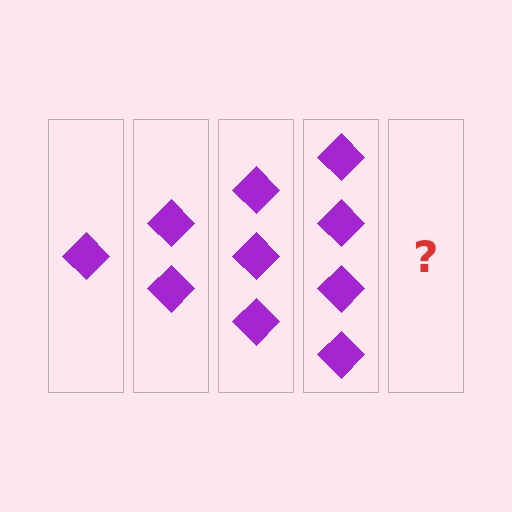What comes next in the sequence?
The next element should be 5 diamonds.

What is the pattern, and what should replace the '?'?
The pattern is that each step adds one more diamond. The '?' should be 5 diamonds.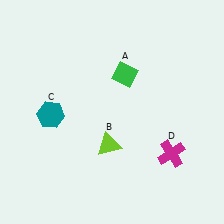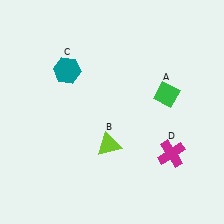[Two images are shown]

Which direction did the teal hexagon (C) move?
The teal hexagon (C) moved up.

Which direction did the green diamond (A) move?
The green diamond (A) moved right.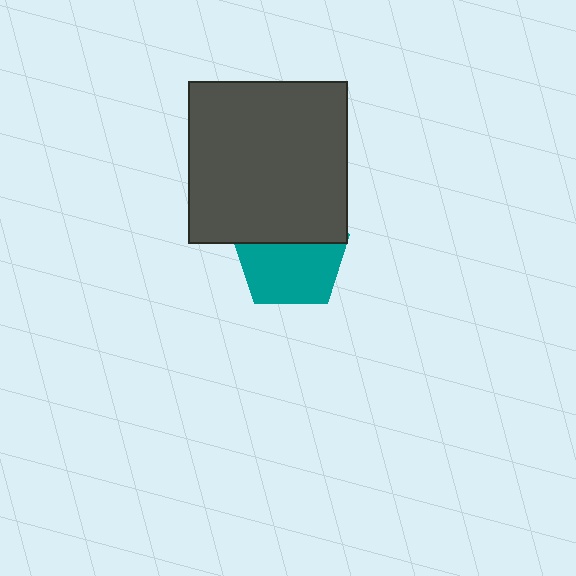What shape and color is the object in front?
The object in front is a dark gray rectangle.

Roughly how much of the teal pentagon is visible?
About half of it is visible (roughly 61%).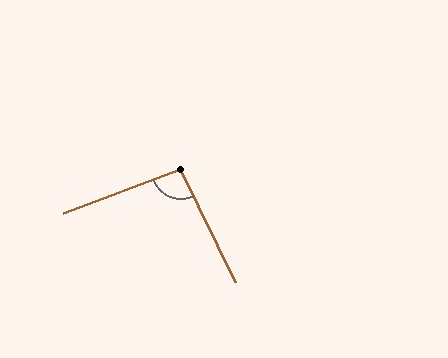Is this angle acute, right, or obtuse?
It is obtuse.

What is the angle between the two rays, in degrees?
Approximately 95 degrees.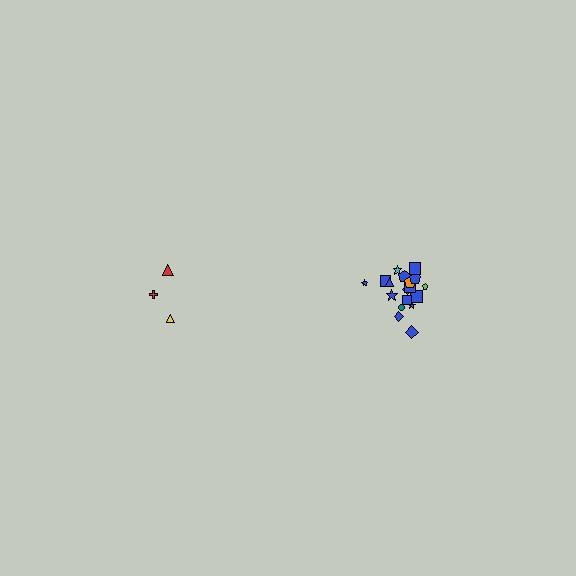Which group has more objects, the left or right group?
The right group.